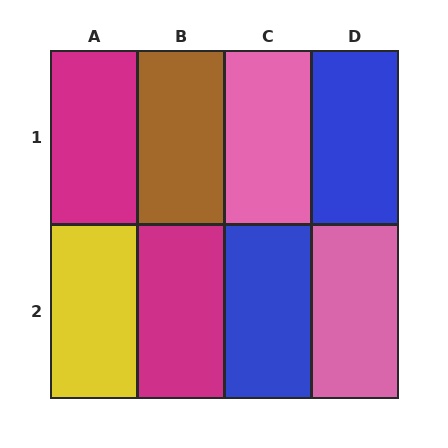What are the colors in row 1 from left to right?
Magenta, brown, pink, blue.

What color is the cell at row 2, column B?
Magenta.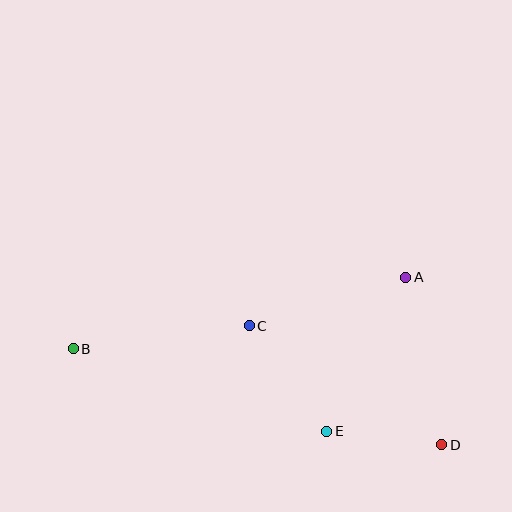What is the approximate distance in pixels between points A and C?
The distance between A and C is approximately 164 pixels.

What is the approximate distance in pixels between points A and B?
The distance between A and B is approximately 340 pixels.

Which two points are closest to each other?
Points D and E are closest to each other.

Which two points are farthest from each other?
Points B and D are farthest from each other.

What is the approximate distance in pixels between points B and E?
The distance between B and E is approximately 267 pixels.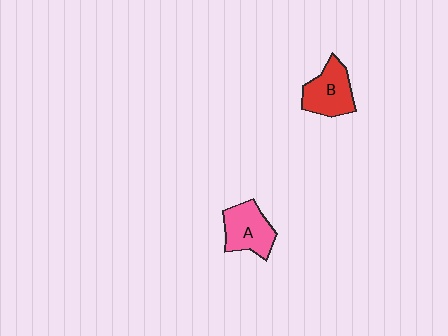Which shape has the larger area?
Shape A (pink).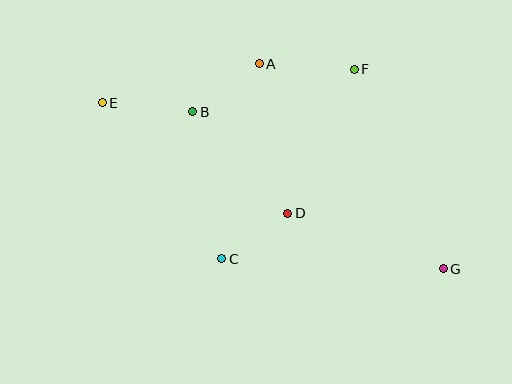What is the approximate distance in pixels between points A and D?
The distance between A and D is approximately 152 pixels.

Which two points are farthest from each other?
Points E and G are farthest from each other.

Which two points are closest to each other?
Points C and D are closest to each other.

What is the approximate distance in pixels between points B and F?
The distance between B and F is approximately 167 pixels.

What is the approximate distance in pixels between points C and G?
The distance between C and G is approximately 222 pixels.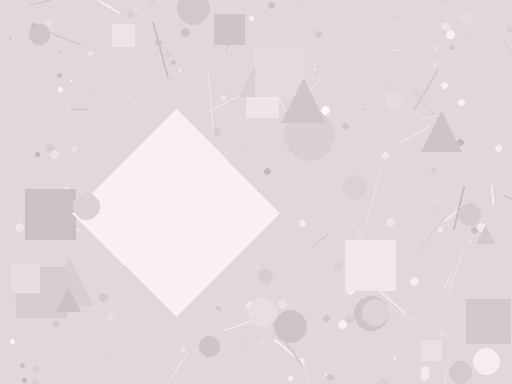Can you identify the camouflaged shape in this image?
The camouflaged shape is a diamond.